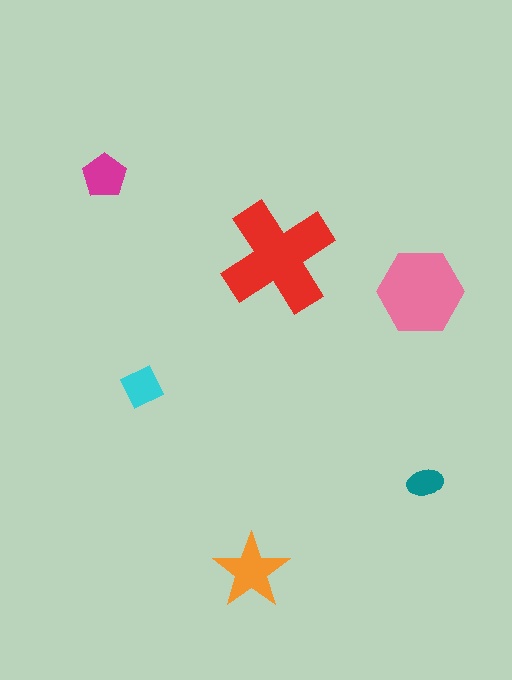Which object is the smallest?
The teal ellipse.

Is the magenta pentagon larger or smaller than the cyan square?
Larger.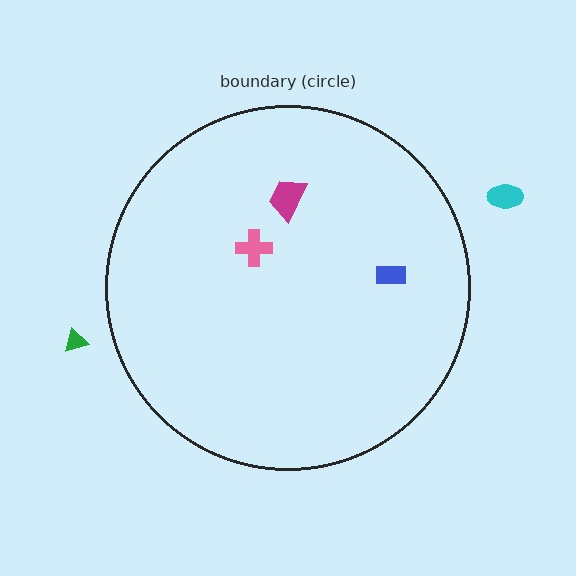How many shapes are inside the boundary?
3 inside, 2 outside.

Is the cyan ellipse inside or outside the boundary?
Outside.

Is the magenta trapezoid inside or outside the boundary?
Inside.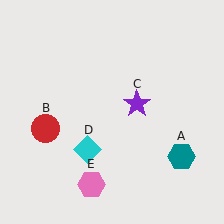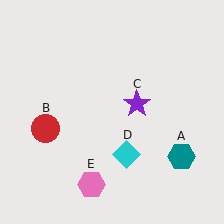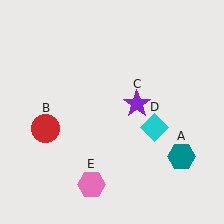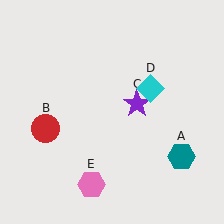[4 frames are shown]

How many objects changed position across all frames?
1 object changed position: cyan diamond (object D).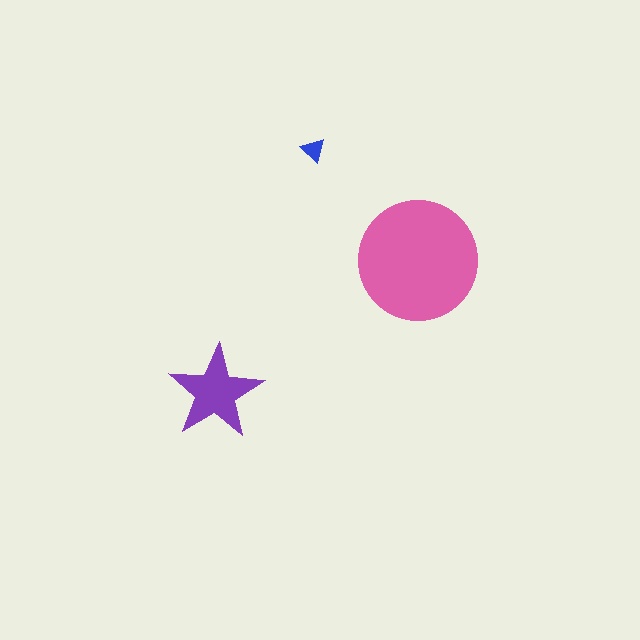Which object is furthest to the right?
The pink circle is rightmost.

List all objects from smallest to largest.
The blue triangle, the purple star, the pink circle.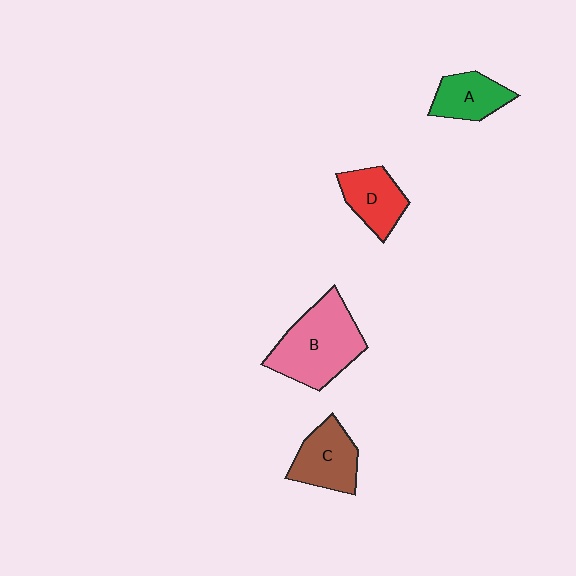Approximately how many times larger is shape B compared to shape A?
Approximately 2.0 times.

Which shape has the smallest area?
Shape A (green).